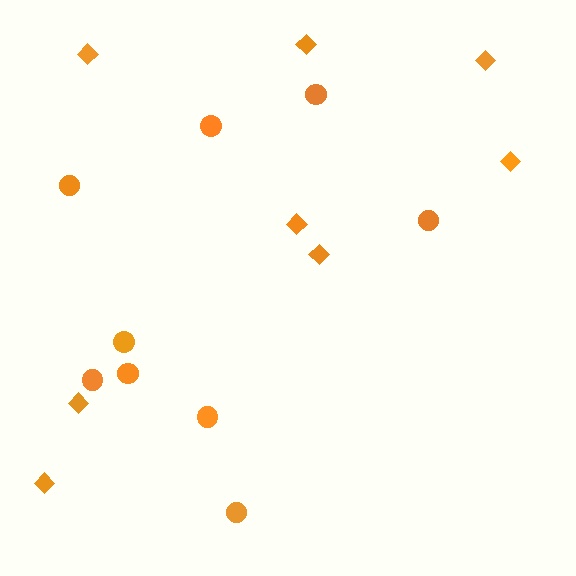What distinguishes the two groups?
There are 2 groups: one group of circles (9) and one group of diamonds (8).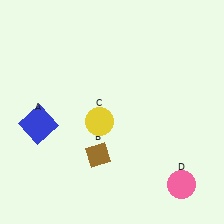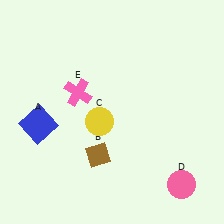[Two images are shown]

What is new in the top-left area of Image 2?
A pink cross (E) was added in the top-left area of Image 2.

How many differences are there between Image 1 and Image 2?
There is 1 difference between the two images.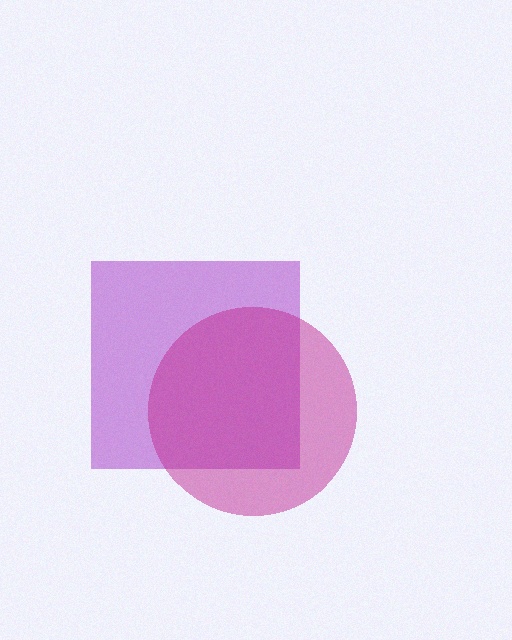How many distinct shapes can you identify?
There are 2 distinct shapes: a purple square, a magenta circle.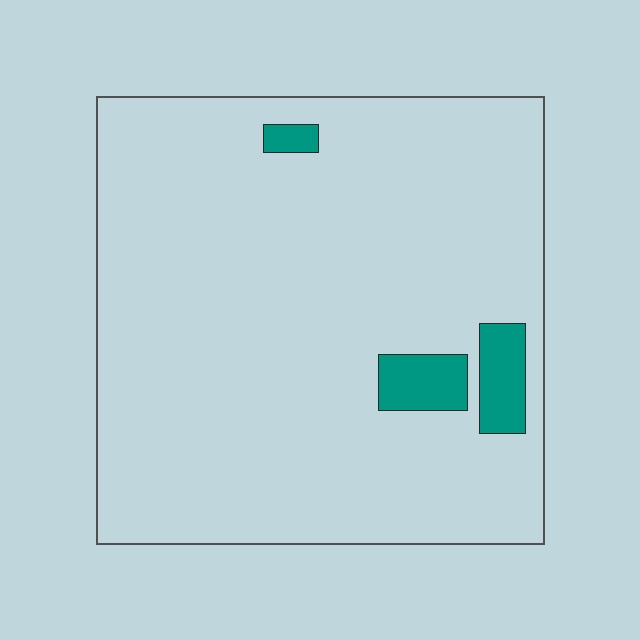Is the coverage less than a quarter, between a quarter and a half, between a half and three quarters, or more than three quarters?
Less than a quarter.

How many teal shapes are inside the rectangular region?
3.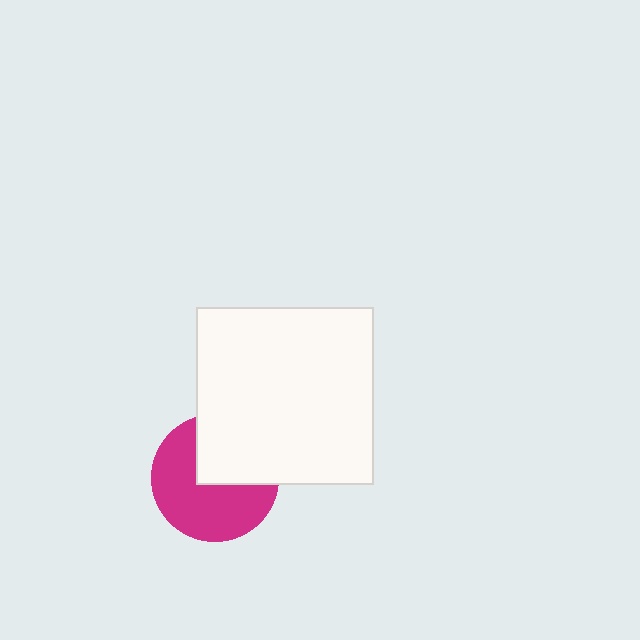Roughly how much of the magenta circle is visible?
About half of it is visible (roughly 60%).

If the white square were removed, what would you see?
You would see the complete magenta circle.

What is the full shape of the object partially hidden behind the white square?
The partially hidden object is a magenta circle.